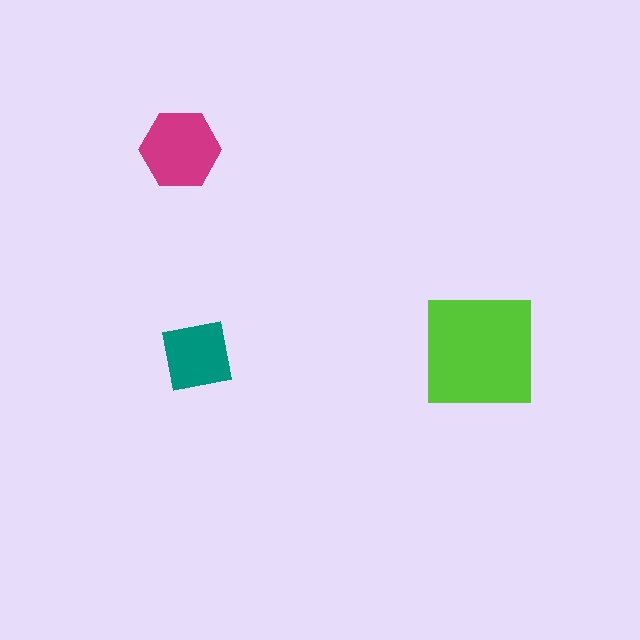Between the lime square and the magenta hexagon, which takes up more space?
The lime square.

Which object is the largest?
The lime square.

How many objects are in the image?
There are 3 objects in the image.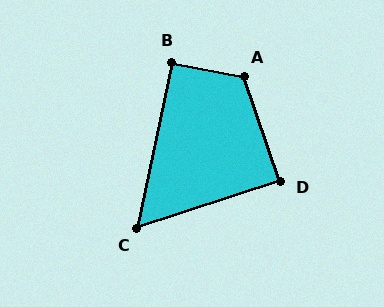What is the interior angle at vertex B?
Approximately 91 degrees (approximately right).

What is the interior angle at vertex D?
Approximately 89 degrees (approximately right).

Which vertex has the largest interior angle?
A, at approximately 120 degrees.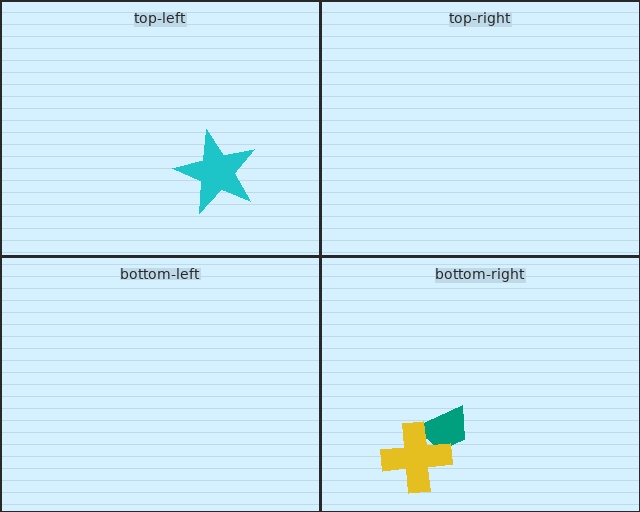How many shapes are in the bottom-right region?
2.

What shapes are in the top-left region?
The cyan star.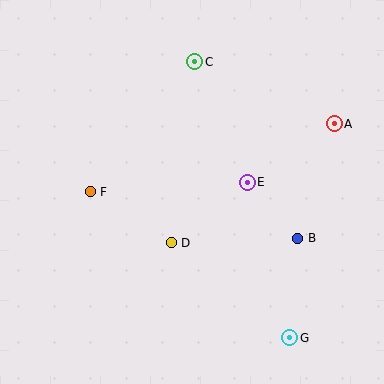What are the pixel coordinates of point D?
Point D is at (171, 243).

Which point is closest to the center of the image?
Point D at (171, 243) is closest to the center.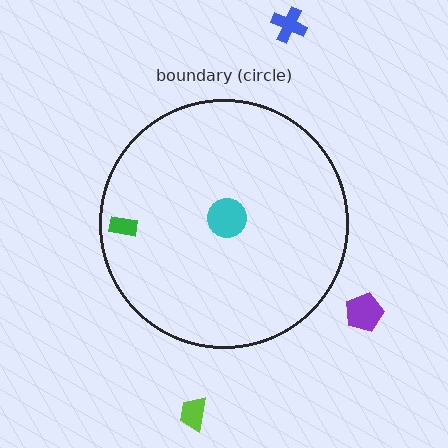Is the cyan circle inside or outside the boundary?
Inside.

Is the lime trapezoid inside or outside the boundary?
Outside.